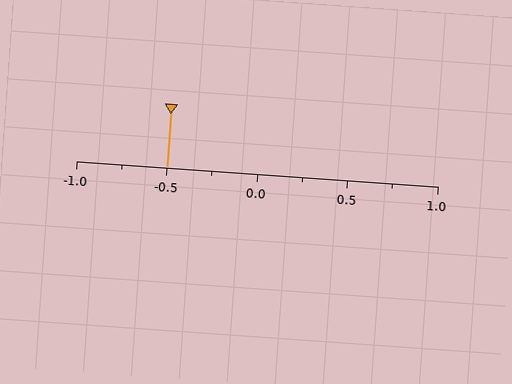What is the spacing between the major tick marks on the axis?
The major ticks are spaced 0.5 apart.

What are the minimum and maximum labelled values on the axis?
The axis runs from -1.0 to 1.0.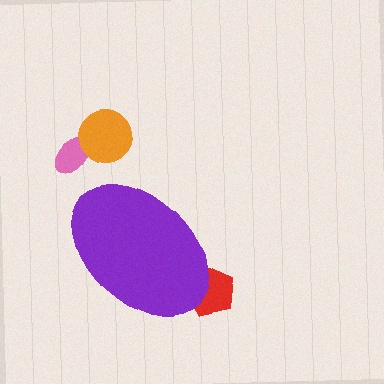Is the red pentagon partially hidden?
Yes, the red pentagon is partially hidden behind the purple ellipse.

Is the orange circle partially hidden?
No, the orange circle is fully visible.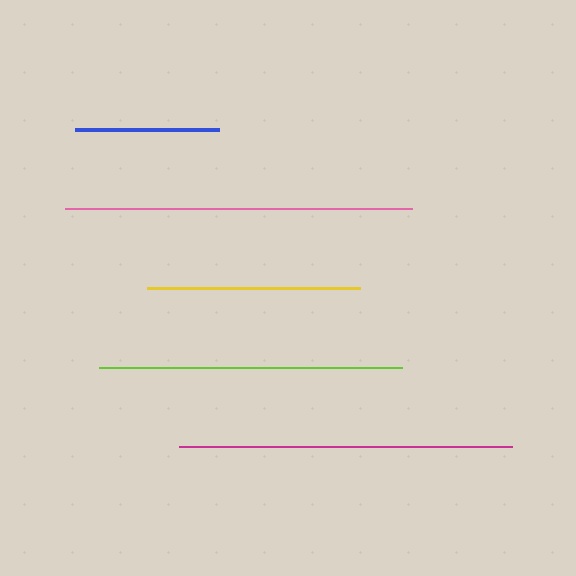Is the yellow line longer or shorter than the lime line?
The lime line is longer than the yellow line.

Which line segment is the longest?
The pink line is the longest at approximately 347 pixels.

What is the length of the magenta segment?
The magenta segment is approximately 333 pixels long.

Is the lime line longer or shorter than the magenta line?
The magenta line is longer than the lime line.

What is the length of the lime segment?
The lime segment is approximately 303 pixels long.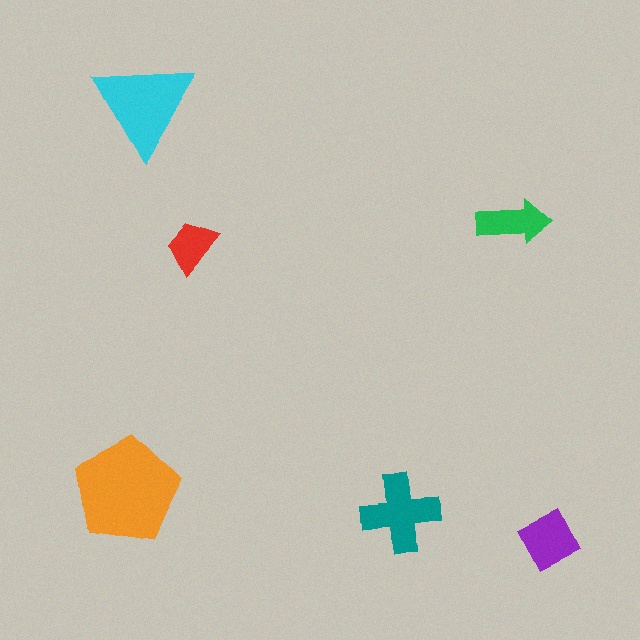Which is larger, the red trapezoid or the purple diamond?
The purple diamond.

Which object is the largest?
The orange pentagon.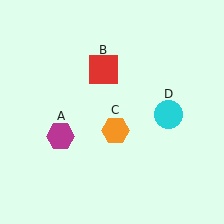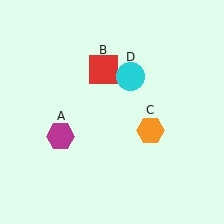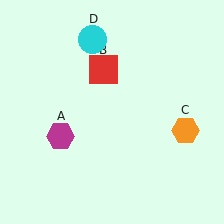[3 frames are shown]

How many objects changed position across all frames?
2 objects changed position: orange hexagon (object C), cyan circle (object D).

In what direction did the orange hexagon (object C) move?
The orange hexagon (object C) moved right.